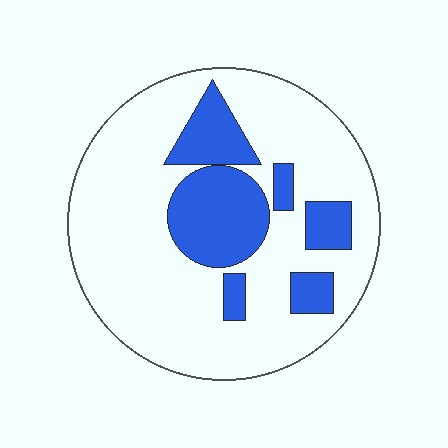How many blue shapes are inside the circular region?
6.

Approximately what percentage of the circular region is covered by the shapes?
Approximately 25%.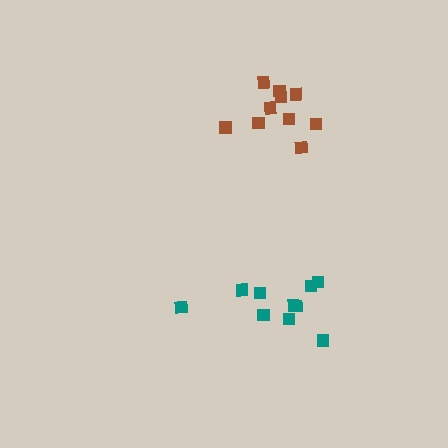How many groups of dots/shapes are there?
There are 2 groups.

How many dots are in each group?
Group 1: 10 dots, Group 2: 11 dots (21 total).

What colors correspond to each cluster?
The clusters are colored: teal, brown.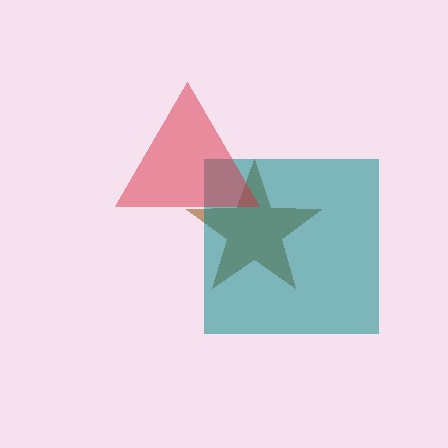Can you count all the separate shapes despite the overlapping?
Yes, there are 3 separate shapes.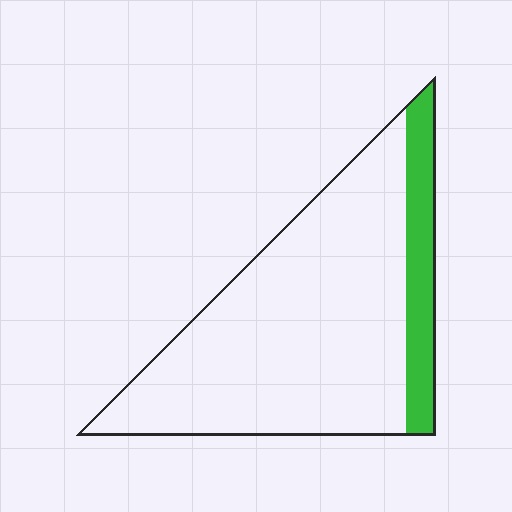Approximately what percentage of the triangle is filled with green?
Approximately 15%.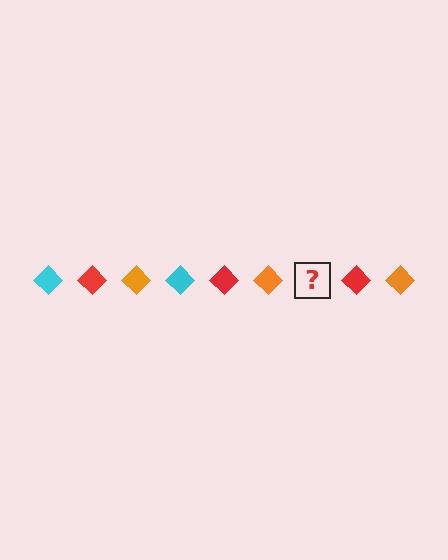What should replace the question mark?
The question mark should be replaced with a cyan diamond.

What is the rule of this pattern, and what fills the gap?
The rule is that the pattern cycles through cyan, red, orange diamonds. The gap should be filled with a cyan diamond.